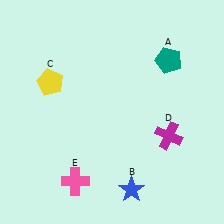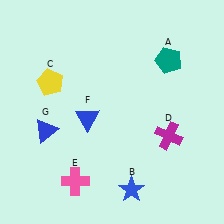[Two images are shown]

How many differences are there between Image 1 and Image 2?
There are 2 differences between the two images.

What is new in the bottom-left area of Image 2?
A blue triangle (F) was added in the bottom-left area of Image 2.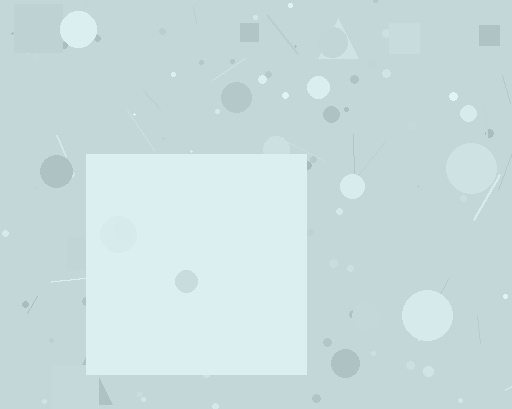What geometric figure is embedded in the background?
A square is embedded in the background.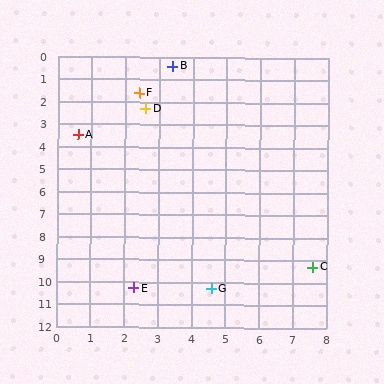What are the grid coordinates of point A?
Point A is at approximately (0.6, 3.5).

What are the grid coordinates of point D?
Point D is at approximately (2.6, 2.3).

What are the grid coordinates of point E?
Point E is at approximately (2.3, 10.3).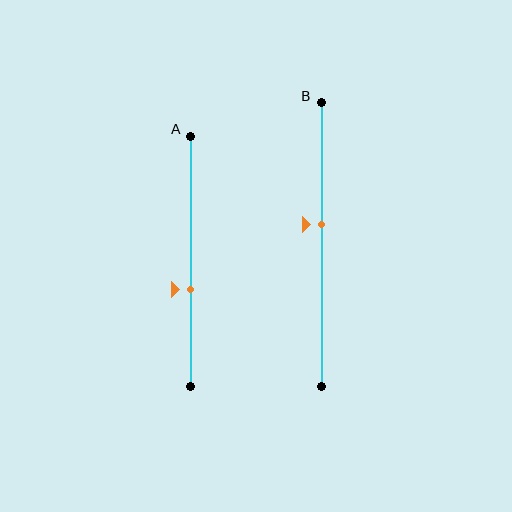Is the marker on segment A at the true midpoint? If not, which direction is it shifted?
No, the marker on segment A is shifted downward by about 11% of the segment length.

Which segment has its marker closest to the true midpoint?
Segment B has its marker closest to the true midpoint.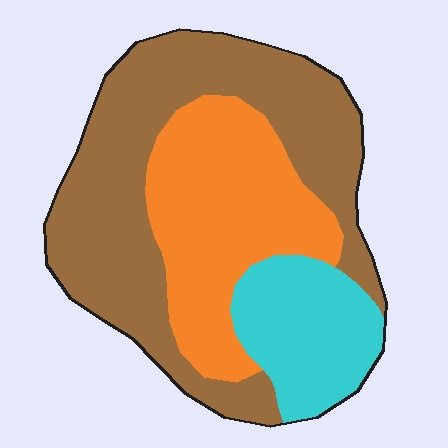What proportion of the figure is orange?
Orange covers 32% of the figure.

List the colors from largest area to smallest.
From largest to smallest: brown, orange, cyan.